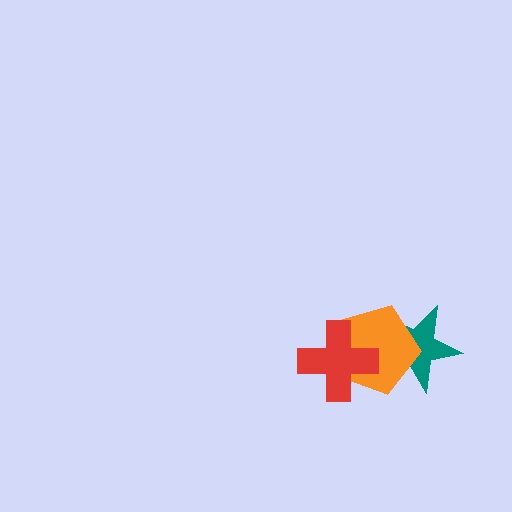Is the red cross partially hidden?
No, no other shape covers it.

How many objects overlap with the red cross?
1 object overlaps with the red cross.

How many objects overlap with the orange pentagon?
2 objects overlap with the orange pentagon.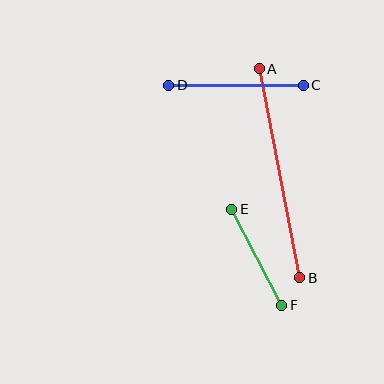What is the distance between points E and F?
The distance is approximately 109 pixels.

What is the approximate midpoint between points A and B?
The midpoint is at approximately (280, 173) pixels.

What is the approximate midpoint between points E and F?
The midpoint is at approximately (257, 257) pixels.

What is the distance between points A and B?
The distance is approximately 213 pixels.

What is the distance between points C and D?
The distance is approximately 135 pixels.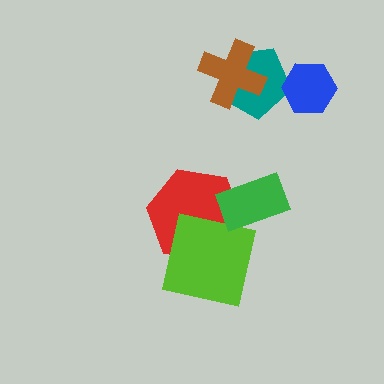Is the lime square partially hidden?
No, no other shape covers it.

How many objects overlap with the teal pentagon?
2 objects overlap with the teal pentagon.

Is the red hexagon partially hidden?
Yes, it is partially covered by another shape.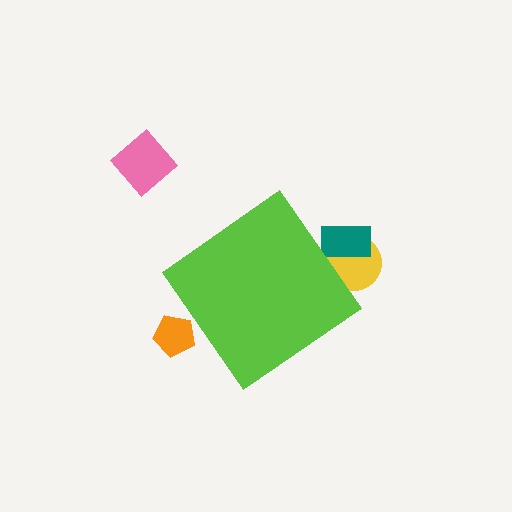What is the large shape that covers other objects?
A lime diamond.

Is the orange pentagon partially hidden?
Yes, the orange pentagon is partially hidden behind the lime diamond.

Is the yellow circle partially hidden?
Yes, the yellow circle is partially hidden behind the lime diamond.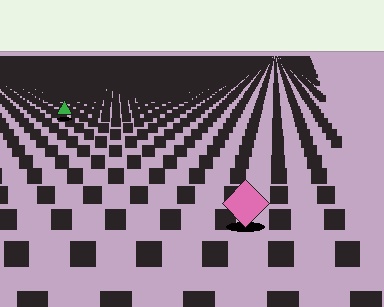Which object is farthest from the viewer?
The green triangle is farthest from the viewer. It appears smaller and the ground texture around it is denser.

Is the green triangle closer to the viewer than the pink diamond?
No. The pink diamond is closer — you can tell from the texture gradient: the ground texture is coarser near it.